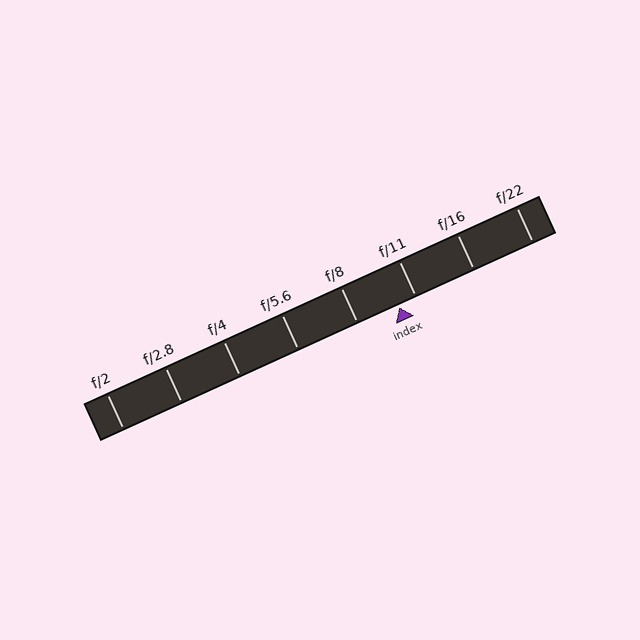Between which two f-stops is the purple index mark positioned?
The index mark is between f/8 and f/11.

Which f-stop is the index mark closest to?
The index mark is closest to f/11.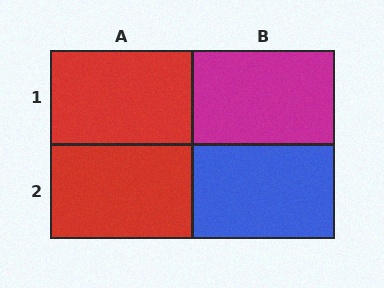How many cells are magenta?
1 cell is magenta.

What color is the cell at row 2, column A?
Red.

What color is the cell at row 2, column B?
Blue.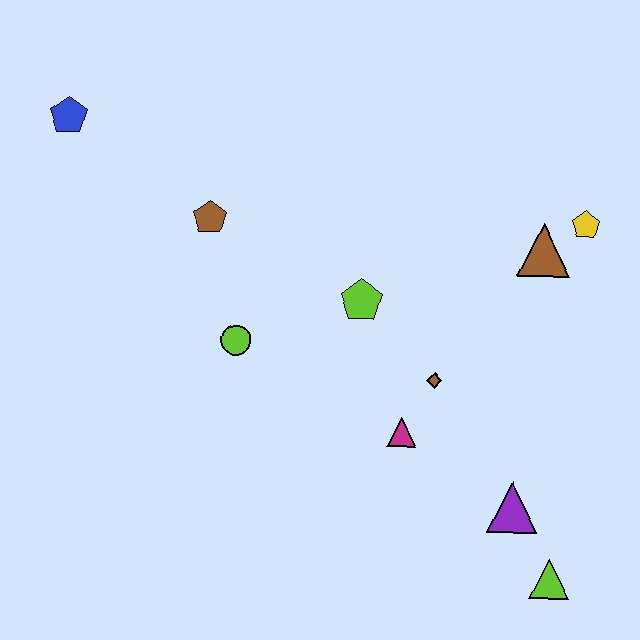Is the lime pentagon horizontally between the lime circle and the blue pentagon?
No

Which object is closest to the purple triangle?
The lime triangle is closest to the purple triangle.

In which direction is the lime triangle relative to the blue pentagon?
The lime triangle is to the right of the blue pentagon.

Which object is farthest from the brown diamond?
The blue pentagon is farthest from the brown diamond.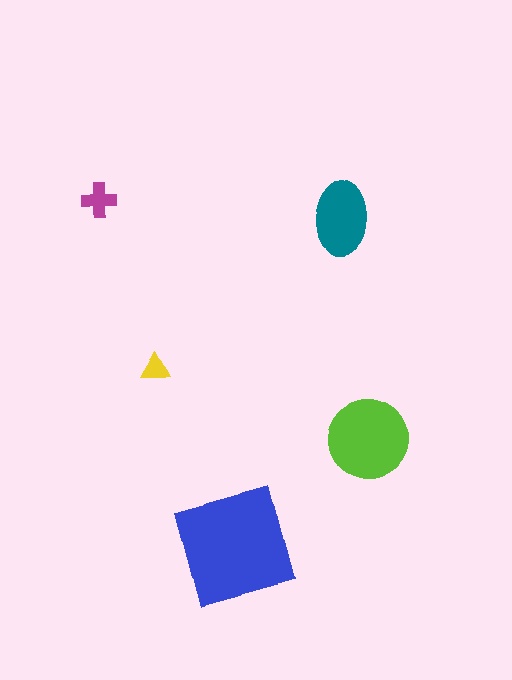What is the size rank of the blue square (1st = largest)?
1st.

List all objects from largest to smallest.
The blue square, the lime circle, the teal ellipse, the magenta cross, the yellow triangle.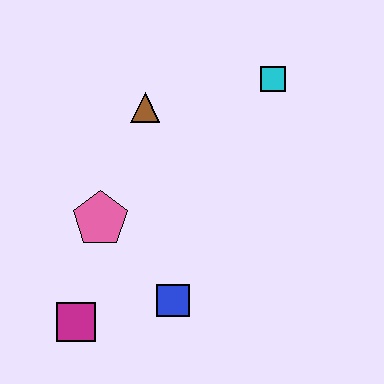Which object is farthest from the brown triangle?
The magenta square is farthest from the brown triangle.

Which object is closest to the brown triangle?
The pink pentagon is closest to the brown triangle.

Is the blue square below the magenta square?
No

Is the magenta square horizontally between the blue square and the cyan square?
No